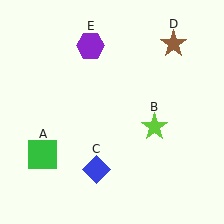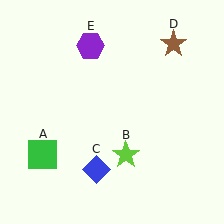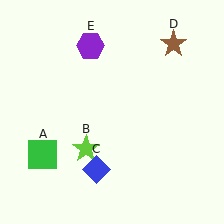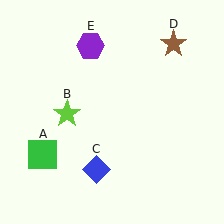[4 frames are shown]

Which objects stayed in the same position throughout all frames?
Green square (object A) and blue diamond (object C) and brown star (object D) and purple hexagon (object E) remained stationary.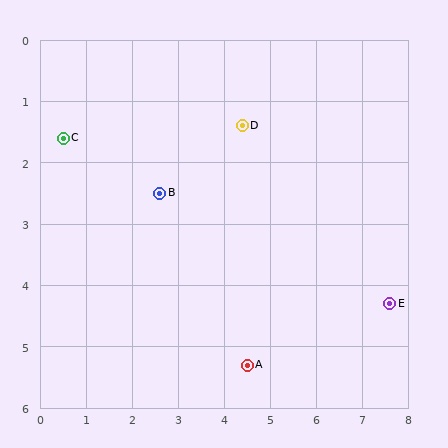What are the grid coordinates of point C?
Point C is at approximately (0.5, 1.6).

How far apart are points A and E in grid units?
Points A and E are about 3.3 grid units apart.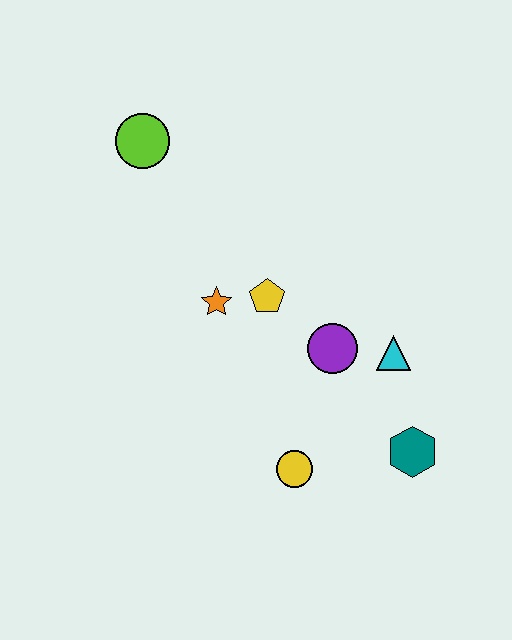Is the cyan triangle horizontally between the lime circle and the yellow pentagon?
No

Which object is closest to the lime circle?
The orange star is closest to the lime circle.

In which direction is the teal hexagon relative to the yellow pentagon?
The teal hexagon is below the yellow pentagon.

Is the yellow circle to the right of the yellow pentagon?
Yes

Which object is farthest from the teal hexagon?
The lime circle is farthest from the teal hexagon.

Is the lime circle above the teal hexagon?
Yes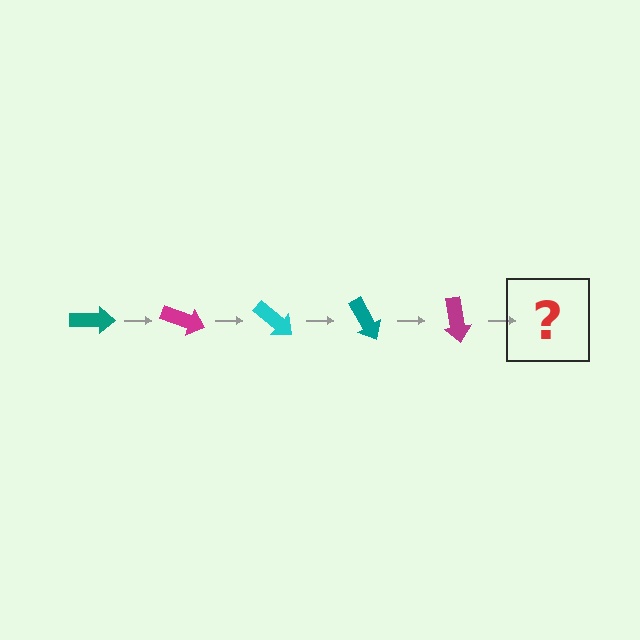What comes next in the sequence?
The next element should be a cyan arrow, rotated 100 degrees from the start.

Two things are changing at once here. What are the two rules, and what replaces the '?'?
The two rules are that it rotates 20 degrees each step and the color cycles through teal, magenta, and cyan. The '?' should be a cyan arrow, rotated 100 degrees from the start.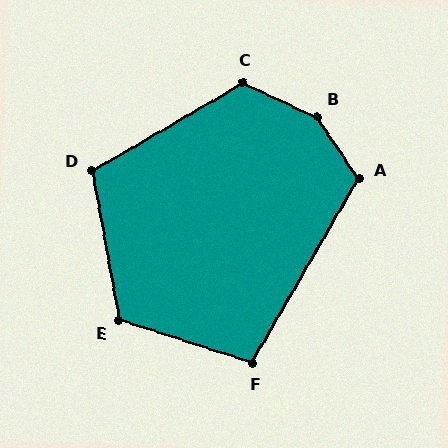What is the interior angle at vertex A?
Approximately 116 degrees (obtuse).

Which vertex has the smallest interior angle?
F, at approximately 102 degrees.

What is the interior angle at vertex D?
Approximately 110 degrees (obtuse).